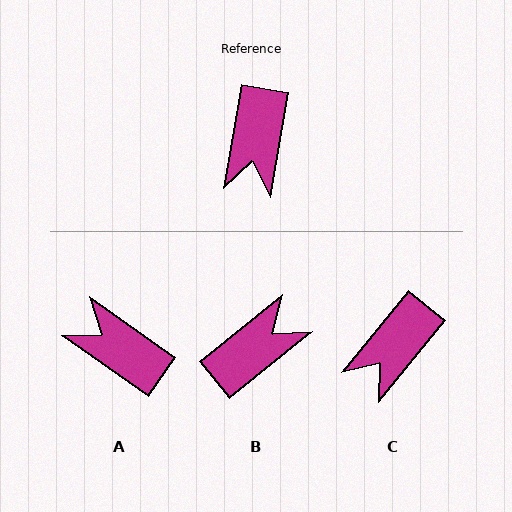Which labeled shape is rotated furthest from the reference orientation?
B, about 139 degrees away.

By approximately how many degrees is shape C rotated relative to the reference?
Approximately 29 degrees clockwise.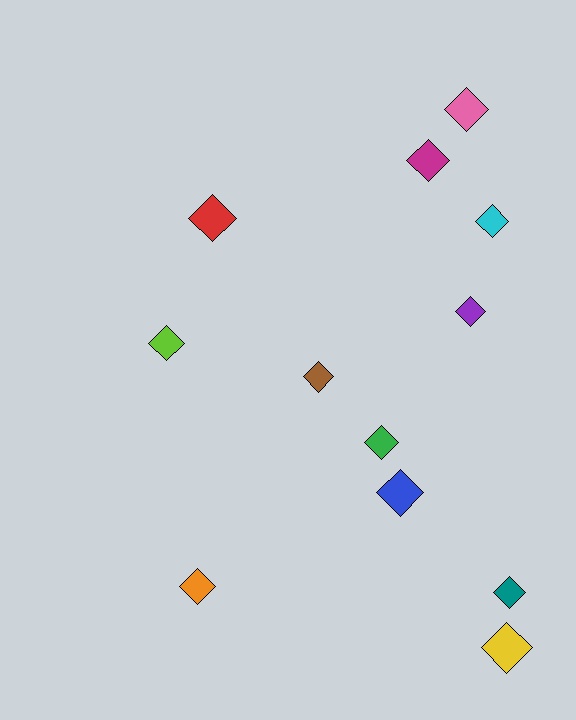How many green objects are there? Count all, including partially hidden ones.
There is 1 green object.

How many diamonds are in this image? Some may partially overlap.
There are 12 diamonds.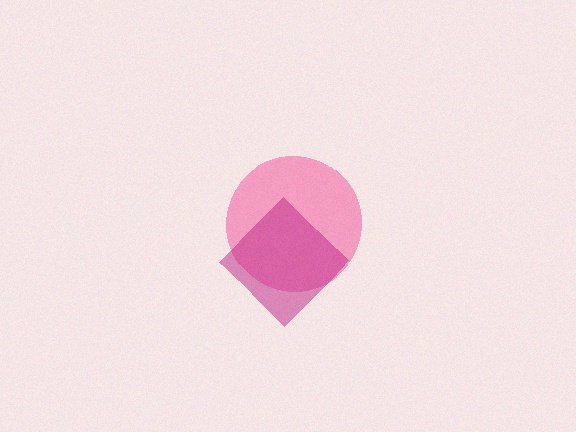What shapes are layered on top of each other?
The layered shapes are: a pink circle, a magenta diamond.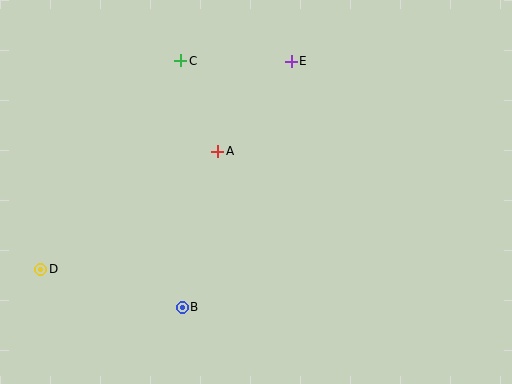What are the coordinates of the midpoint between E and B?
The midpoint between E and B is at (237, 184).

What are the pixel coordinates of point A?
Point A is at (217, 151).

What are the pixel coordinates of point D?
Point D is at (41, 269).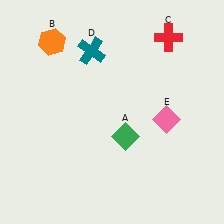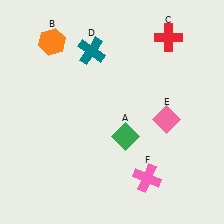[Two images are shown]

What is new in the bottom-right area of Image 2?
A pink cross (F) was added in the bottom-right area of Image 2.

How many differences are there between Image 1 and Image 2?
There is 1 difference between the two images.